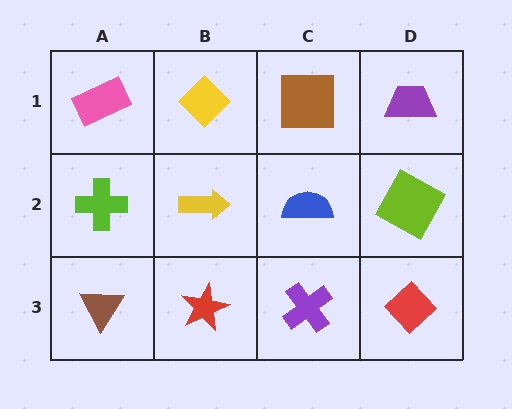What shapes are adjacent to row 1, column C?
A blue semicircle (row 2, column C), a yellow diamond (row 1, column B), a purple trapezoid (row 1, column D).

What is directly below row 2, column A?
A brown triangle.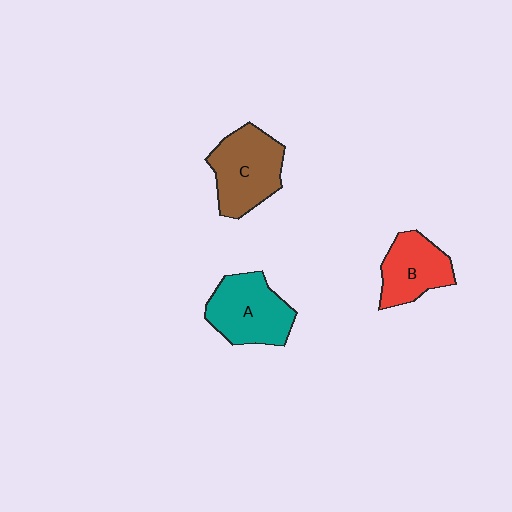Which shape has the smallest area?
Shape B (red).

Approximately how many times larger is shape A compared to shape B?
Approximately 1.2 times.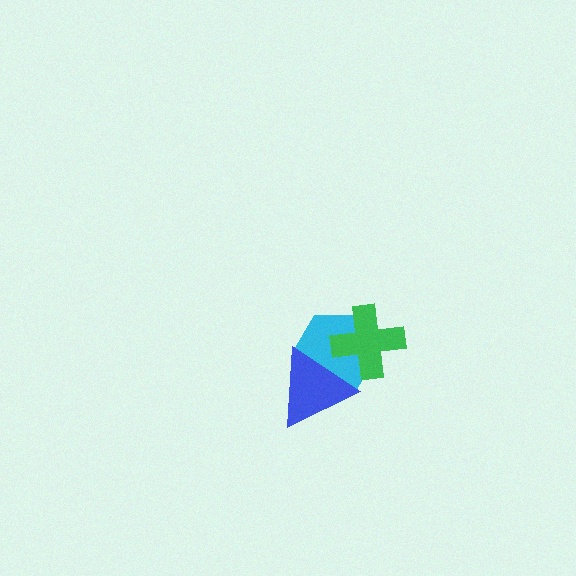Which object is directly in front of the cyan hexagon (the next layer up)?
The blue triangle is directly in front of the cyan hexagon.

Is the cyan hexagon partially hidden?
Yes, it is partially covered by another shape.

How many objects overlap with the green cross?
2 objects overlap with the green cross.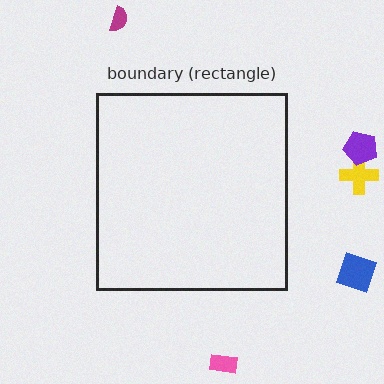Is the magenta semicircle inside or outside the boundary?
Outside.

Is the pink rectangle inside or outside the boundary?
Outside.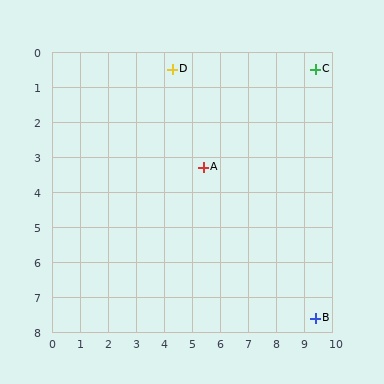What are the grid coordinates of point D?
Point D is at approximately (4.3, 0.5).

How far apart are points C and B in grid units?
Points C and B are about 7.1 grid units apart.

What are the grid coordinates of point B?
Point B is at approximately (9.4, 7.6).